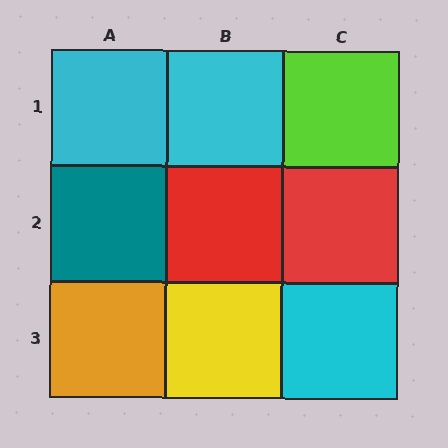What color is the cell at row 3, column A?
Orange.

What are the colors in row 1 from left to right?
Cyan, cyan, lime.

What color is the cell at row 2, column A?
Teal.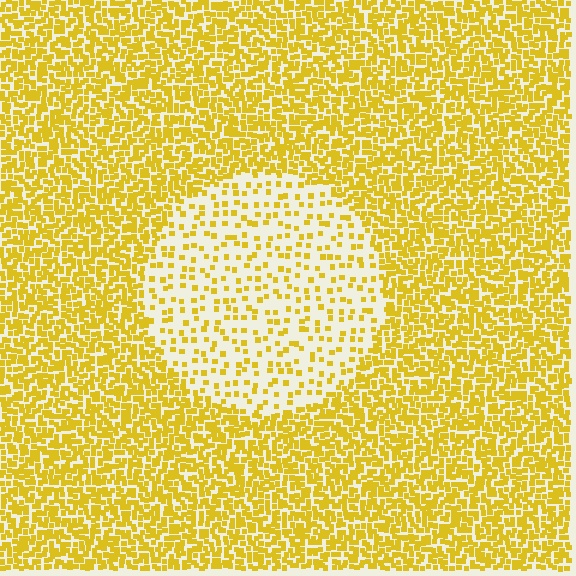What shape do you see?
I see a circle.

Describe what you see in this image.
The image contains small yellow elements arranged at two different densities. A circle-shaped region is visible where the elements are less densely packed than the surrounding area.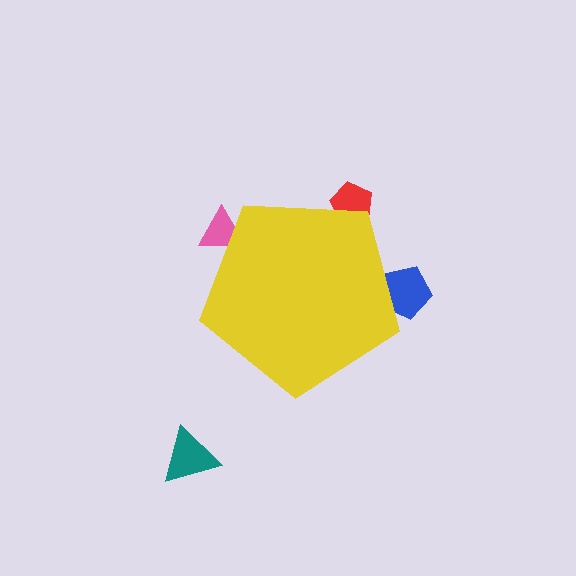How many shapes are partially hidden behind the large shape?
3 shapes are partially hidden.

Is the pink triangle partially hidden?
Yes, the pink triangle is partially hidden behind the yellow pentagon.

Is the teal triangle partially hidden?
No, the teal triangle is fully visible.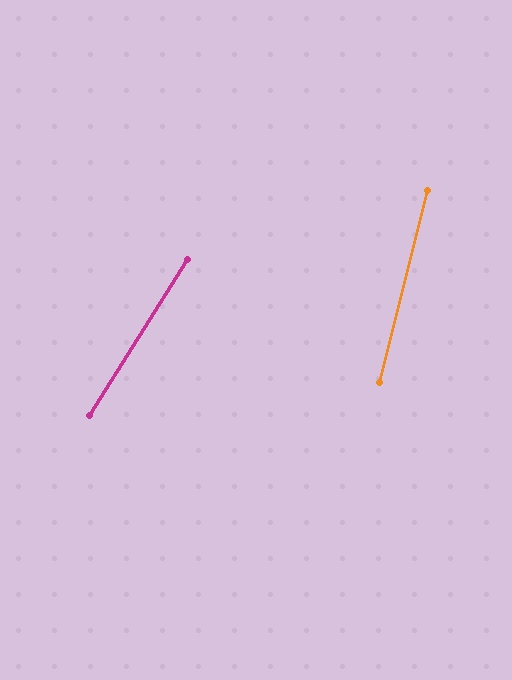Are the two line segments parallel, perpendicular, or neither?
Neither parallel nor perpendicular — they differ by about 18°.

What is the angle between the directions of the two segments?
Approximately 18 degrees.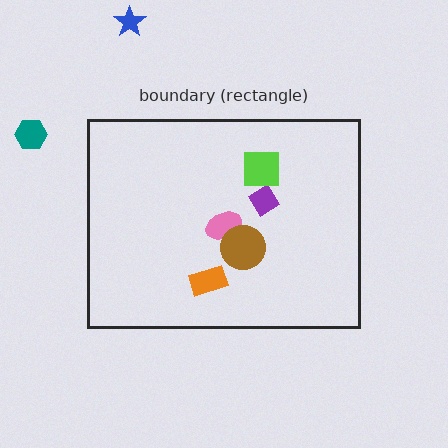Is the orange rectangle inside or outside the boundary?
Inside.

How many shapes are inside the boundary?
5 inside, 2 outside.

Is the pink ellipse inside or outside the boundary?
Inside.